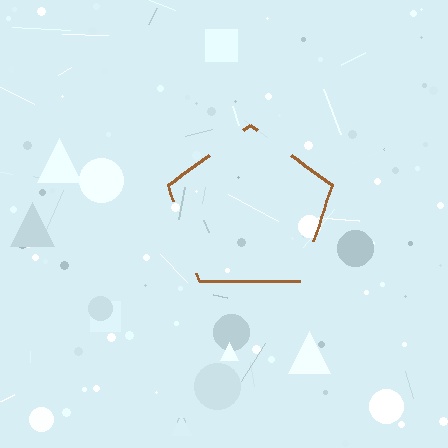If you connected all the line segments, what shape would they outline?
They would outline a pentagon.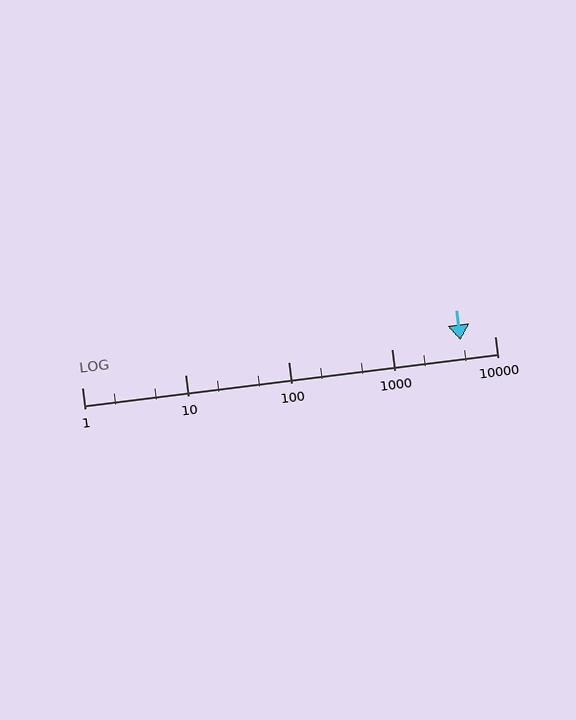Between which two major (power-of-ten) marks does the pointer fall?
The pointer is between 1000 and 10000.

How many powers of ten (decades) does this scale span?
The scale spans 4 decades, from 1 to 10000.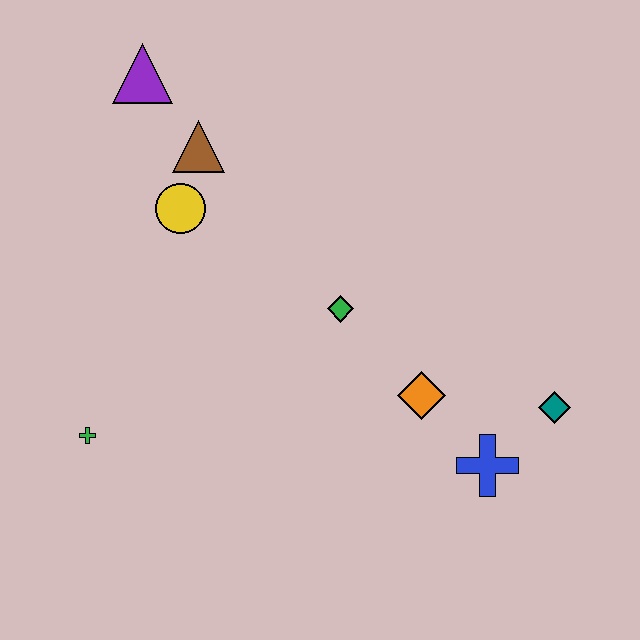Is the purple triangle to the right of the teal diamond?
No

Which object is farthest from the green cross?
The teal diamond is farthest from the green cross.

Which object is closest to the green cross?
The yellow circle is closest to the green cross.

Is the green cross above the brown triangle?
No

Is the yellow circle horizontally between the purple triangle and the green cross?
No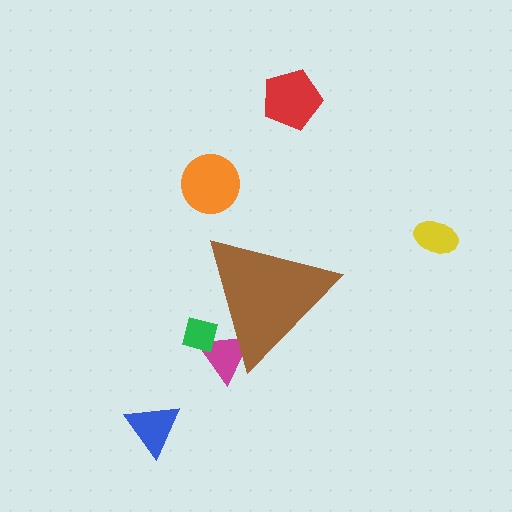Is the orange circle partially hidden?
No, the orange circle is fully visible.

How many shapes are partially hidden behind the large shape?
2 shapes are partially hidden.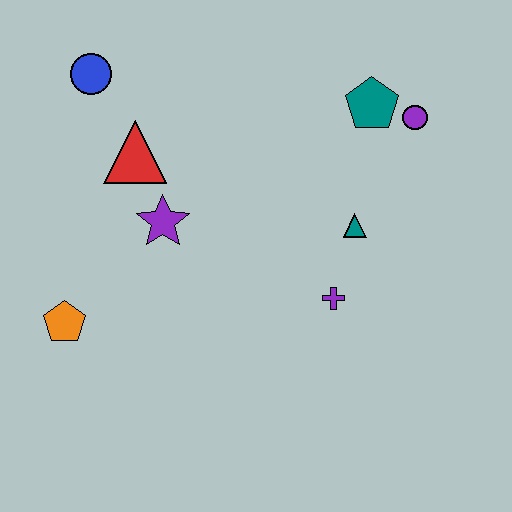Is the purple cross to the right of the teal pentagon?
No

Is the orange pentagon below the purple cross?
Yes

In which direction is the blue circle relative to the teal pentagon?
The blue circle is to the left of the teal pentagon.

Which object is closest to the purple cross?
The teal triangle is closest to the purple cross.